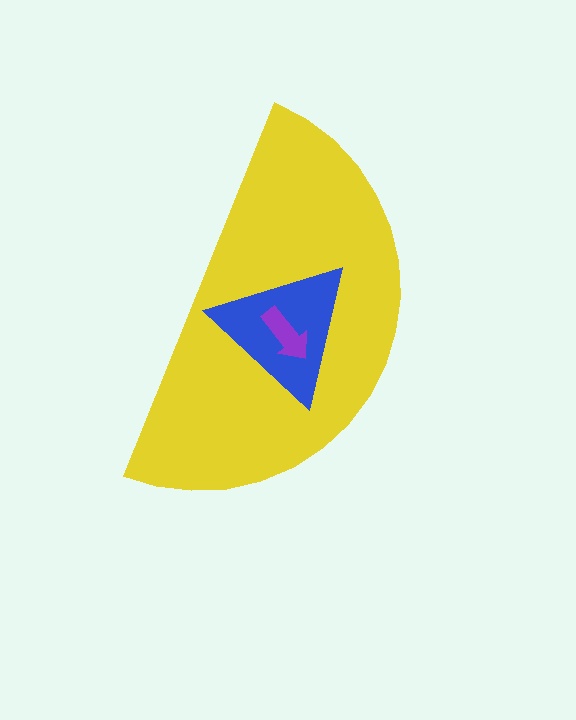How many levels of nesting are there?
3.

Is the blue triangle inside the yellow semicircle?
Yes.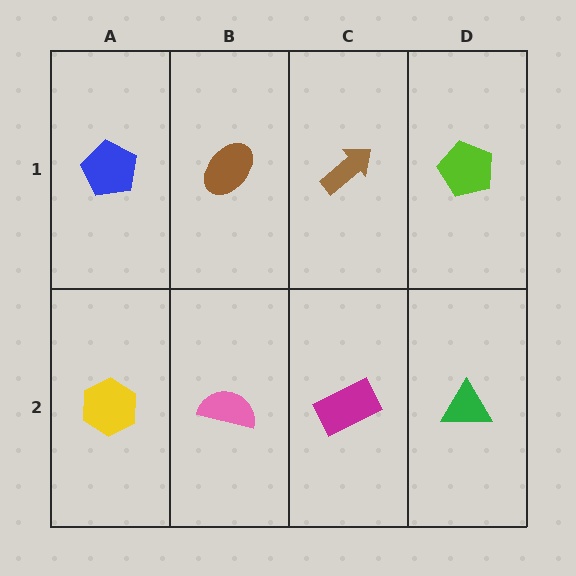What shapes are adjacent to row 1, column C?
A magenta rectangle (row 2, column C), a brown ellipse (row 1, column B), a lime pentagon (row 1, column D).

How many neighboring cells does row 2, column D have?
2.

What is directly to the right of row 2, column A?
A pink semicircle.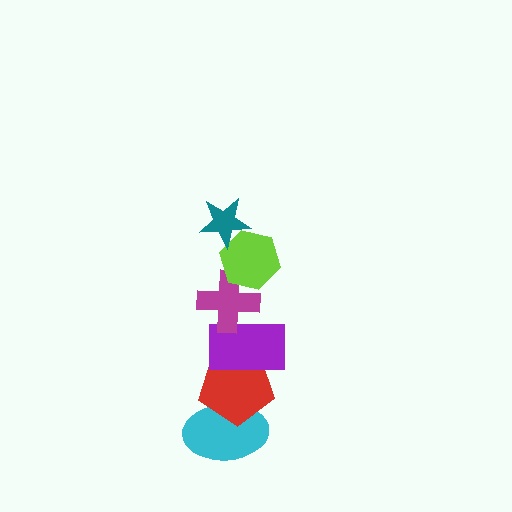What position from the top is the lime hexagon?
The lime hexagon is 2nd from the top.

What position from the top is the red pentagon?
The red pentagon is 5th from the top.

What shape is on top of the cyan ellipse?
The red pentagon is on top of the cyan ellipse.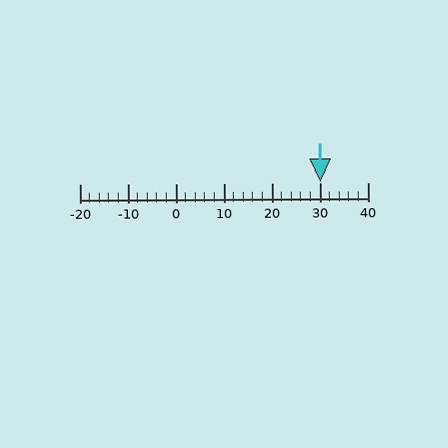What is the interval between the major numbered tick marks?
The major tick marks are spaced 10 units apart.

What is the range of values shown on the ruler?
The ruler shows values from -20 to 40.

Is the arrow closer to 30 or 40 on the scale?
The arrow is closer to 30.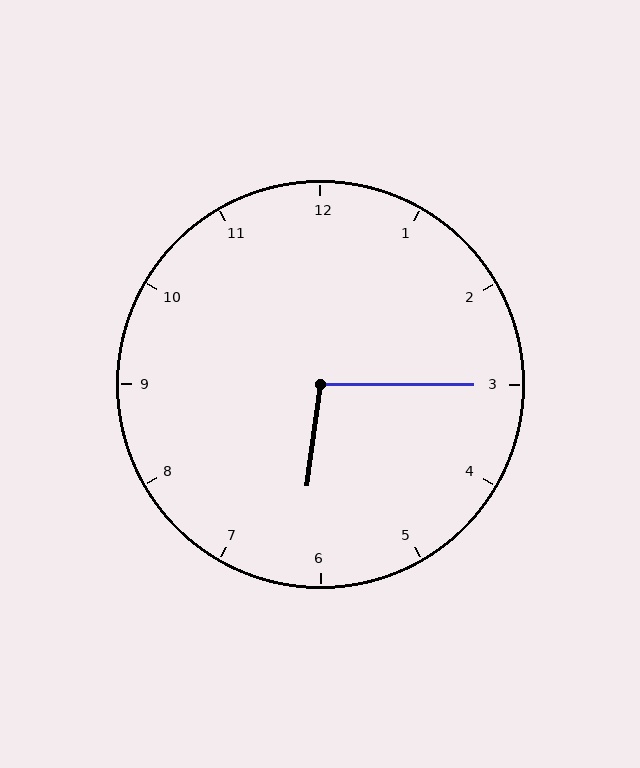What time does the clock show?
6:15.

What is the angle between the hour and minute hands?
Approximately 98 degrees.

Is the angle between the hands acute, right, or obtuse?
It is obtuse.